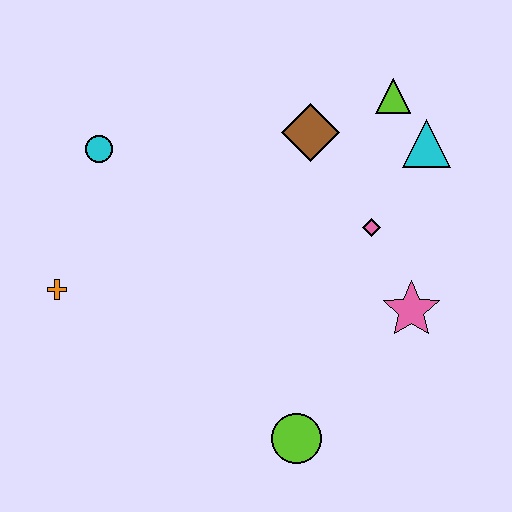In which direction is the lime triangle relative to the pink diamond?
The lime triangle is above the pink diamond.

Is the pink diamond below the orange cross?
No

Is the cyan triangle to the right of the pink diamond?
Yes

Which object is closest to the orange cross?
The cyan circle is closest to the orange cross.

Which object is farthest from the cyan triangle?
The orange cross is farthest from the cyan triangle.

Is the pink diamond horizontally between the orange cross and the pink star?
Yes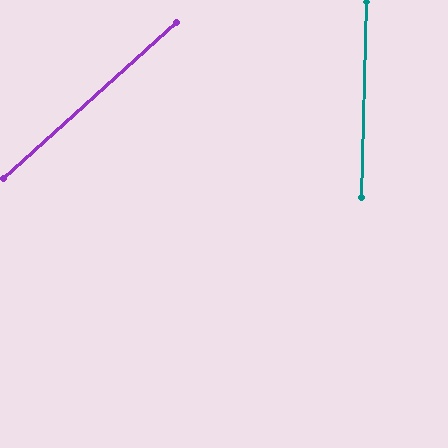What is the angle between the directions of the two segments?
Approximately 47 degrees.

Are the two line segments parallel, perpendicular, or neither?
Neither parallel nor perpendicular — they differ by about 47°.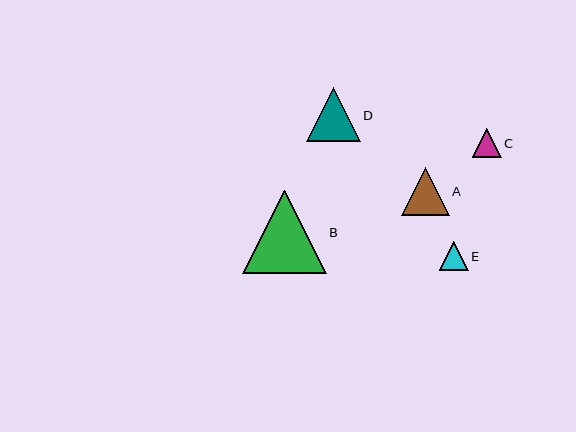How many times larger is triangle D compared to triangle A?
Triangle D is approximately 1.1 times the size of triangle A.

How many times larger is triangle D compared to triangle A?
Triangle D is approximately 1.1 times the size of triangle A.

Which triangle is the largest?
Triangle B is the largest with a size of approximately 84 pixels.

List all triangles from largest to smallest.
From largest to smallest: B, D, A, E, C.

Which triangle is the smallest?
Triangle C is the smallest with a size of approximately 29 pixels.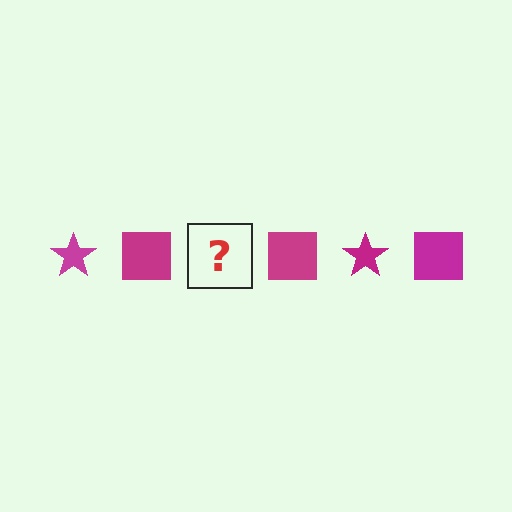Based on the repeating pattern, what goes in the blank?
The blank should be a magenta star.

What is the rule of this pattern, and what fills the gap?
The rule is that the pattern cycles through star, square shapes in magenta. The gap should be filled with a magenta star.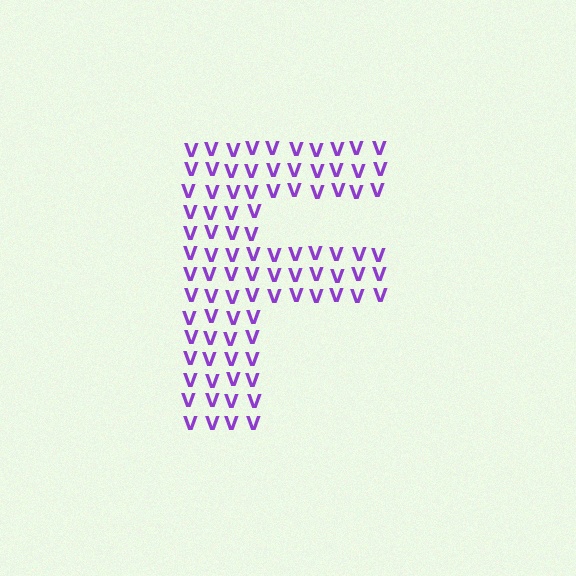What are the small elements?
The small elements are letter V's.